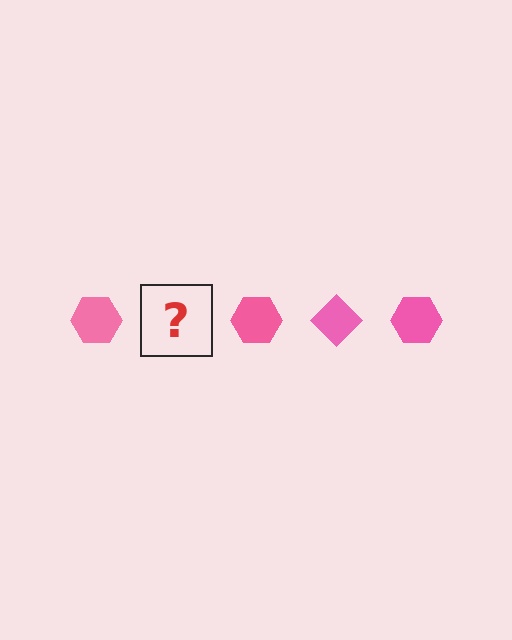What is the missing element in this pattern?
The missing element is a pink diamond.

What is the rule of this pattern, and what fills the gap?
The rule is that the pattern cycles through hexagon, diamond shapes in pink. The gap should be filled with a pink diamond.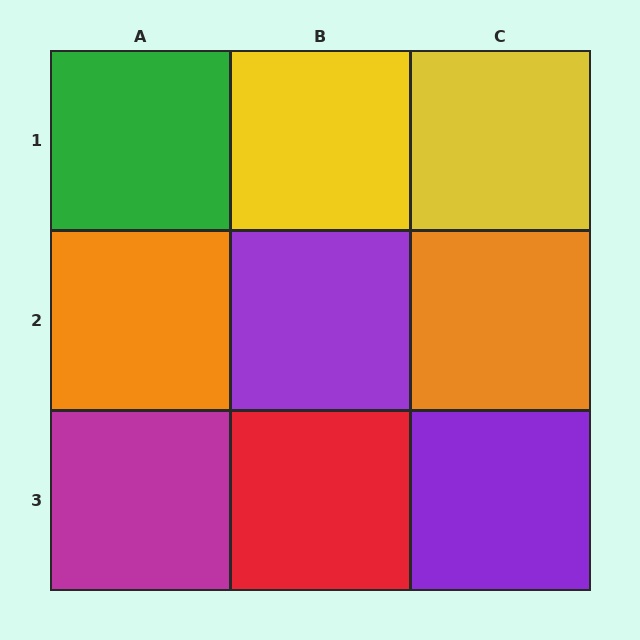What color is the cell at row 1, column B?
Yellow.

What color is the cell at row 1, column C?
Yellow.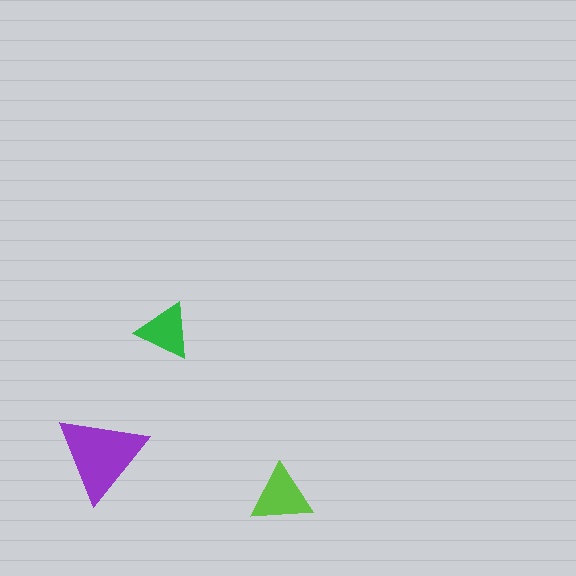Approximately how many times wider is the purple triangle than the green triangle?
About 1.5 times wider.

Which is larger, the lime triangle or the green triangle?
The lime one.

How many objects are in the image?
There are 3 objects in the image.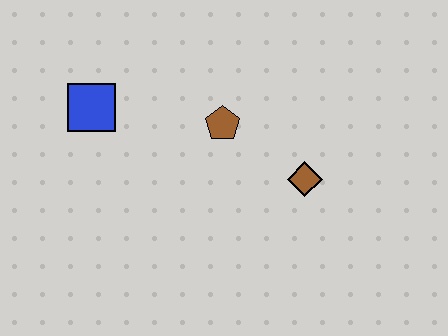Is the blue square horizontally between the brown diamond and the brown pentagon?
No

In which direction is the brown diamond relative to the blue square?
The brown diamond is to the right of the blue square.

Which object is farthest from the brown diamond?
The blue square is farthest from the brown diamond.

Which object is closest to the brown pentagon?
The brown diamond is closest to the brown pentagon.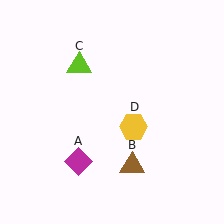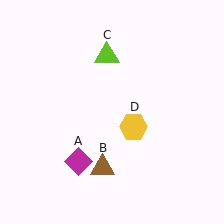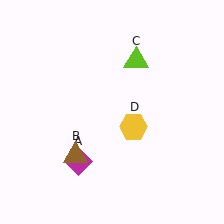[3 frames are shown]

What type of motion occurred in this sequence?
The brown triangle (object B), lime triangle (object C) rotated clockwise around the center of the scene.